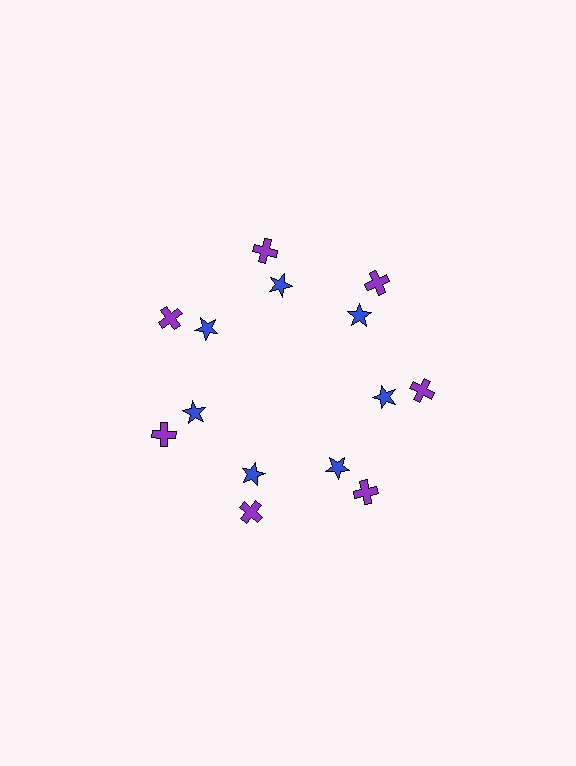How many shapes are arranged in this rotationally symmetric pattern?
There are 14 shapes, arranged in 7 groups of 2.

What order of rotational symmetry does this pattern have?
This pattern has 7-fold rotational symmetry.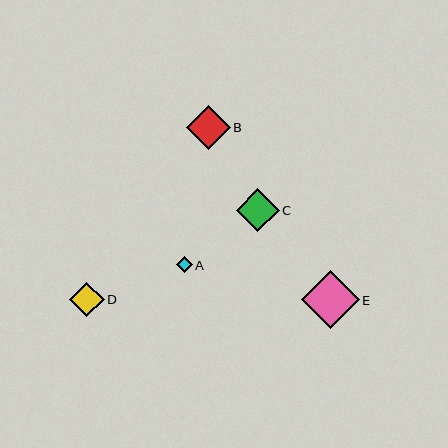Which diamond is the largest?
Diamond E is the largest with a size of approximately 58 pixels.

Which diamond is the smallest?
Diamond A is the smallest with a size of approximately 16 pixels.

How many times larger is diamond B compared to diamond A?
Diamond B is approximately 2.7 times the size of diamond A.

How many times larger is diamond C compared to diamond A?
Diamond C is approximately 2.6 times the size of diamond A.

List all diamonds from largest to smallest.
From largest to smallest: E, B, C, D, A.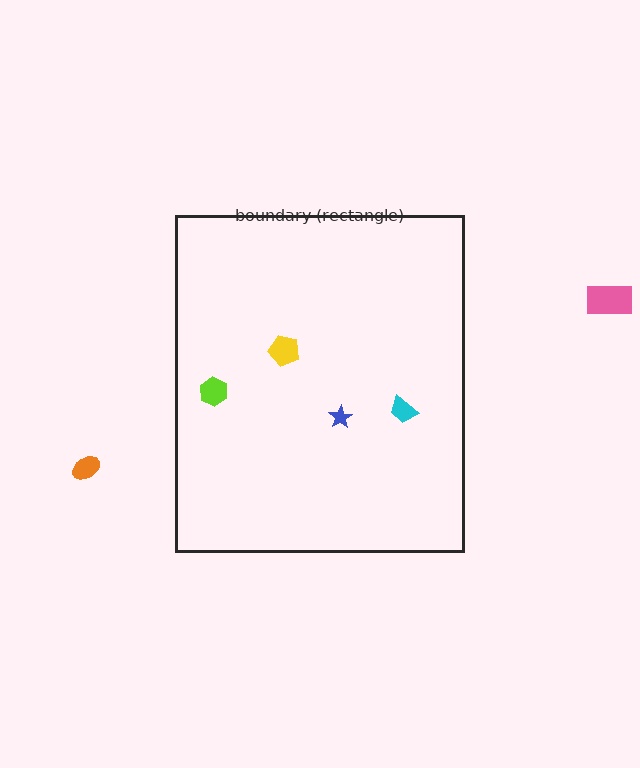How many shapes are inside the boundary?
4 inside, 2 outside.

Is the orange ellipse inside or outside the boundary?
Outside.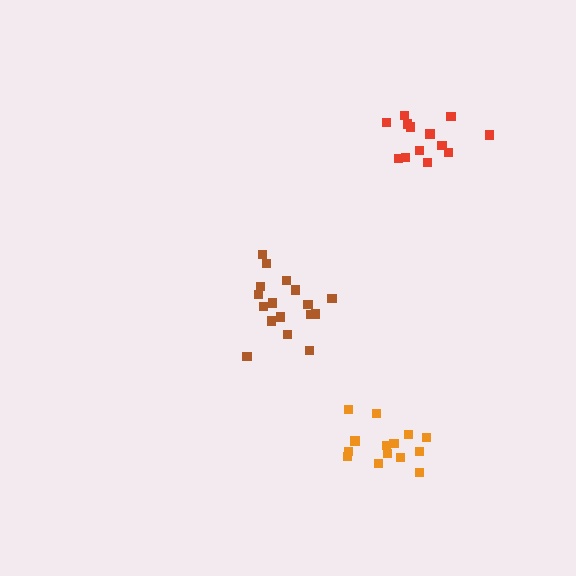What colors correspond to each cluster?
The clusters are colored: brown, red, orange.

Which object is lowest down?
The orange cluster is bottommost.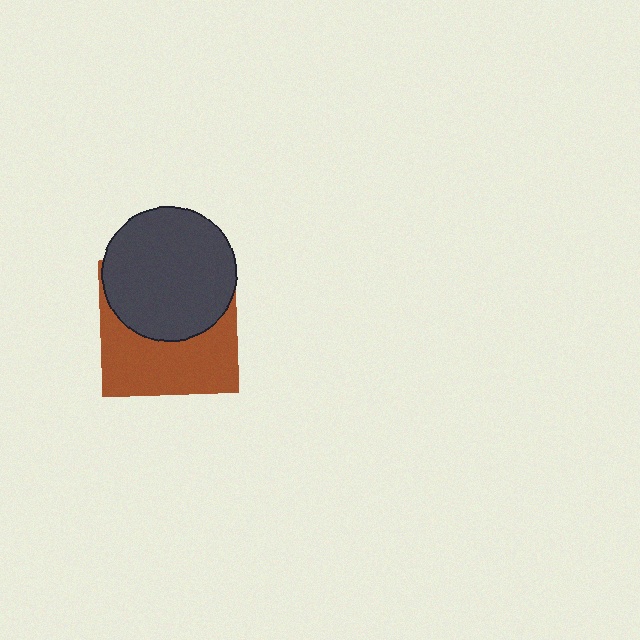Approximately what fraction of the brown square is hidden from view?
Roughly 50% of the brown square is hidden behind the dark gray circle.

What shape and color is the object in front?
The object in front is a dark gray circle.